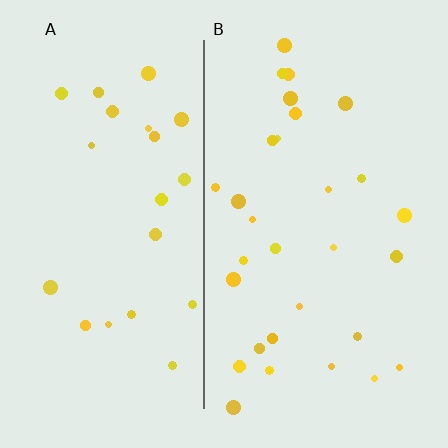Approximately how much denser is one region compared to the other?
Approximately 1.4× — region B over region A.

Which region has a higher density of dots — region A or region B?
B (the right).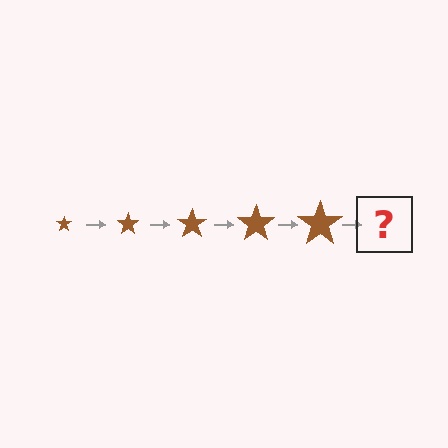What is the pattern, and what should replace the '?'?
The pattern is that the star gets progressively larger each step. The '?' should be a brown star, larger than the previous one.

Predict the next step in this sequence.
The next step is a brown star, larger than the previous one.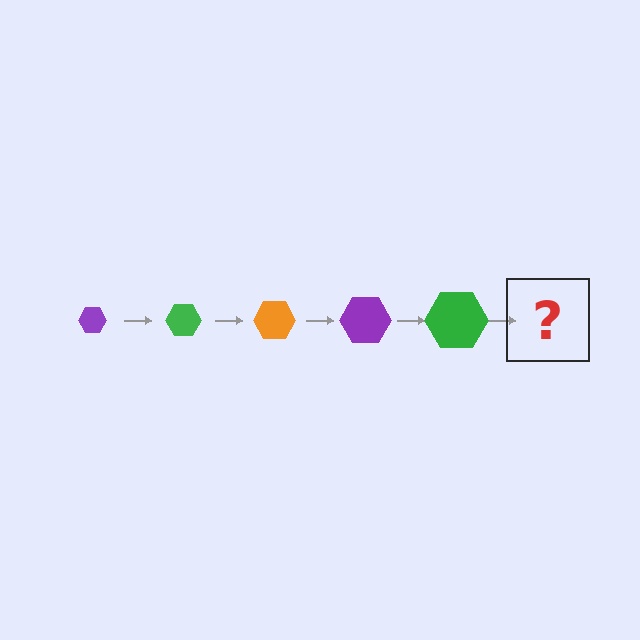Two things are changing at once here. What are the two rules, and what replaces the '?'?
The two rules are that the hexagon grows larger each step and the color cycles through purple, green, and orange. The '?' should be an orange hexagon, larger than the previous one.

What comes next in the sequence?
The next element should be an orange hexagon, larger than the previous one.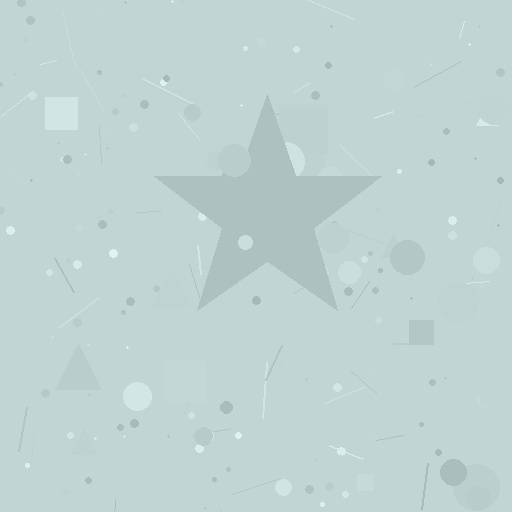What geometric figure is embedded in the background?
A star is embedded in the background.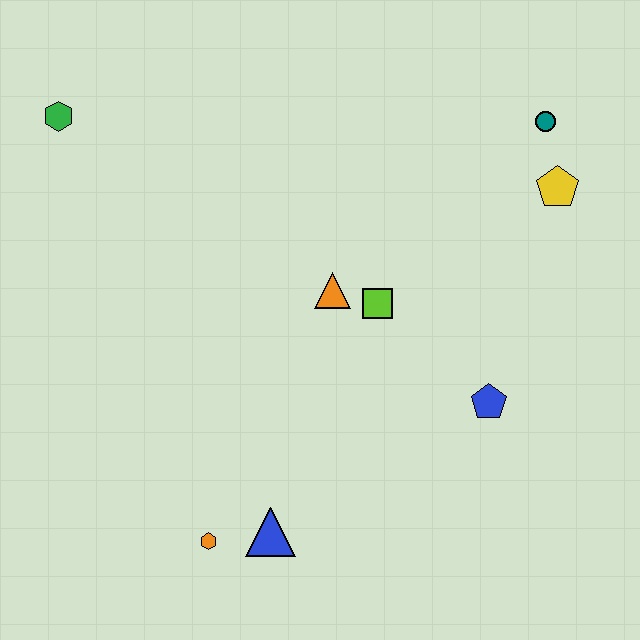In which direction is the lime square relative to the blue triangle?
The lime square is above the blue triangle.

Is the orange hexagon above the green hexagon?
No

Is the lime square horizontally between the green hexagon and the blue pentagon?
Yes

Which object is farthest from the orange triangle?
The green hexagon is farthest from the orange triangle.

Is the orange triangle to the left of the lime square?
Yes